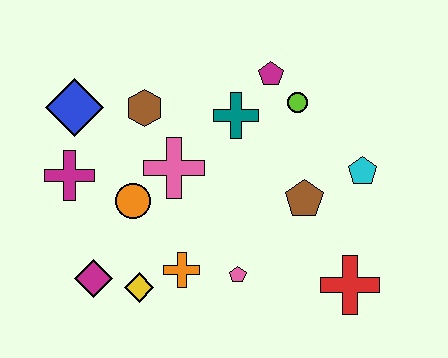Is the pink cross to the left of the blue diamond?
No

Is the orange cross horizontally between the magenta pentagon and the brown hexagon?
Yes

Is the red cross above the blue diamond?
No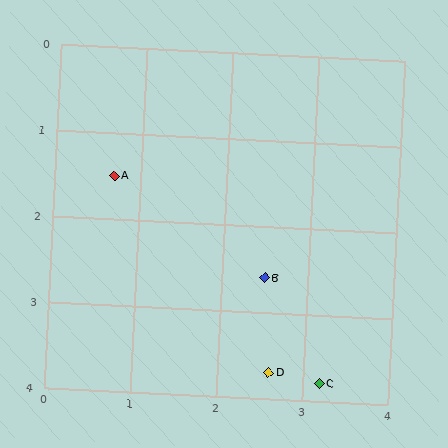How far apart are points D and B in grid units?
Points D and B are about 1.1 grid units apart.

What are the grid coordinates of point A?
Point A is at approximately (0.7, 1.5).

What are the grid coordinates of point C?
Point C is at approximately (3.2, 3.8).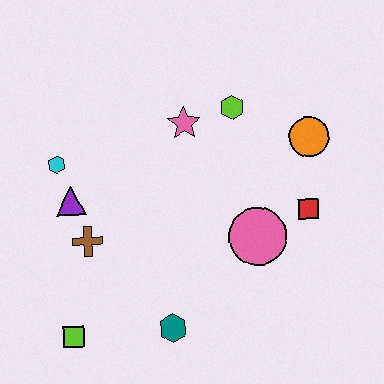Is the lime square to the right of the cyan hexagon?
Yes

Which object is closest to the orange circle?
The red square is closest to the orange circle.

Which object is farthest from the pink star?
The lime square is farthest from the pink star.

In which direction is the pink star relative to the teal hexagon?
The pink star is above the teal hexagon.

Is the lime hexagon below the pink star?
No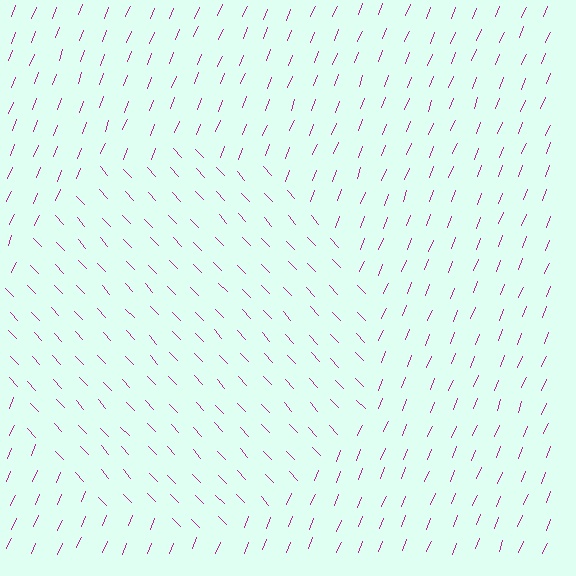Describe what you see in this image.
The image is filled with small magenta line segments. A circle region in the image has lines oriented differently from the surrounding lines, creating a visible texture boundary.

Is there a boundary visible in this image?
Yes, there is a texture boundary formed by a change in line orientation.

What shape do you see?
I see a circle.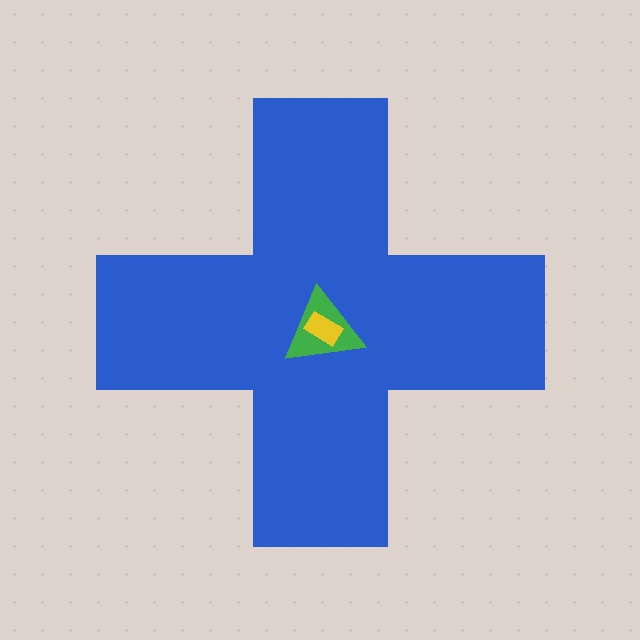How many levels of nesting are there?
3.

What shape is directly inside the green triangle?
The yellow rectangle.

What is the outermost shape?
The blue cross.